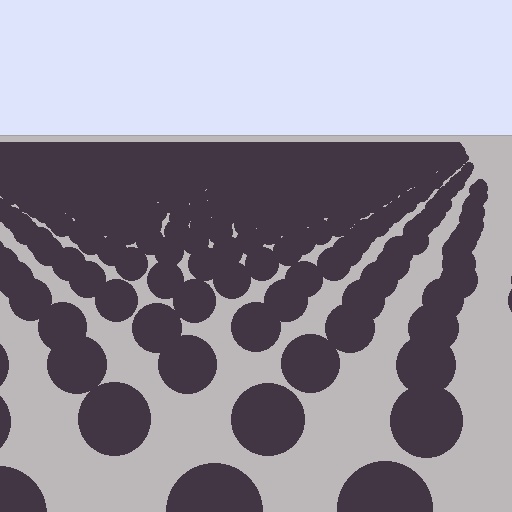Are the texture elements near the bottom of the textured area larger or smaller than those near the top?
Larger. Near the bottom, elements are closer to the viewer and appear at a bigger on-screen size.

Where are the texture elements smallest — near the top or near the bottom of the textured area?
Near the top.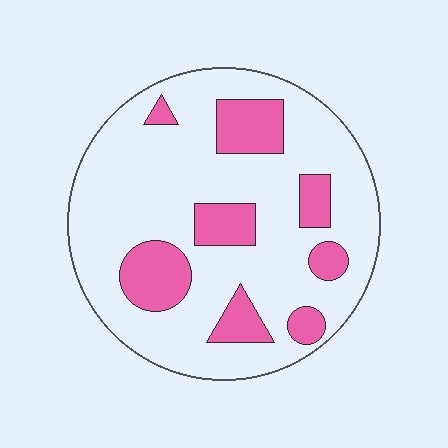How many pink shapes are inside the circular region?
8.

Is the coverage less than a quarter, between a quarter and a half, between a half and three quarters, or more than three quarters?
Less than a quarter.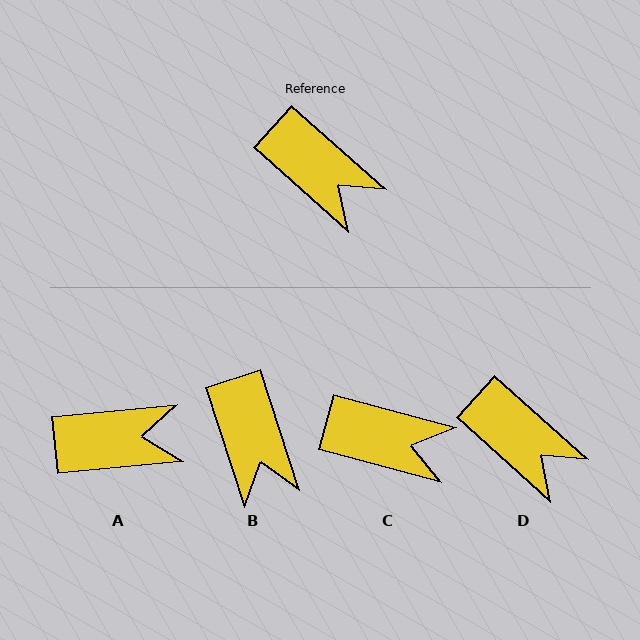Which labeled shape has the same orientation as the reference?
D.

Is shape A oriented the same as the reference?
No, it is off by about 47 degrees.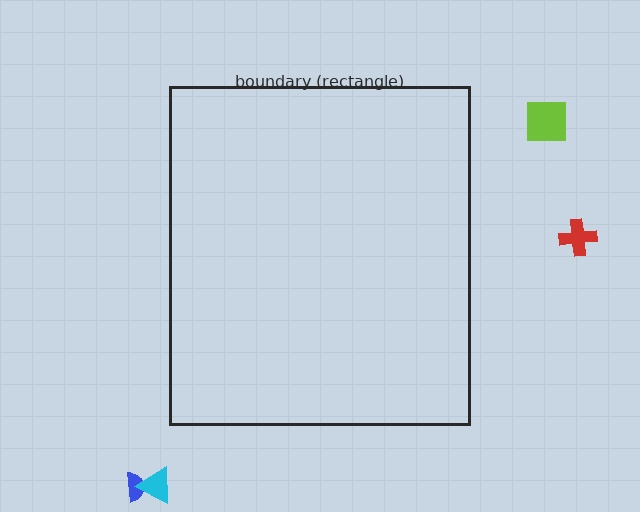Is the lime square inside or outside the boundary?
Outside.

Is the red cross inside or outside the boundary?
Outside.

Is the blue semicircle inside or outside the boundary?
Outside.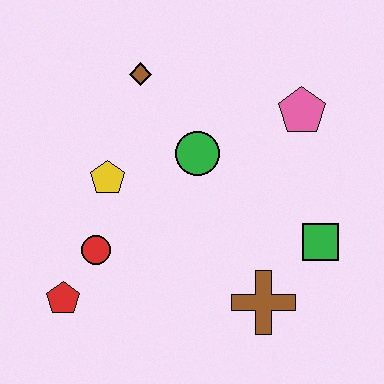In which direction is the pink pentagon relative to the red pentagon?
The pink pentagon is to the right of the red pentagon.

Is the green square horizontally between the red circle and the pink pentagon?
No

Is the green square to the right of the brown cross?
Yes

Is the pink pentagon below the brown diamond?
Yes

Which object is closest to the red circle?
The red pentagon is closest to the red circle.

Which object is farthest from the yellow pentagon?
The green square is farthest from the yellow pentagon.